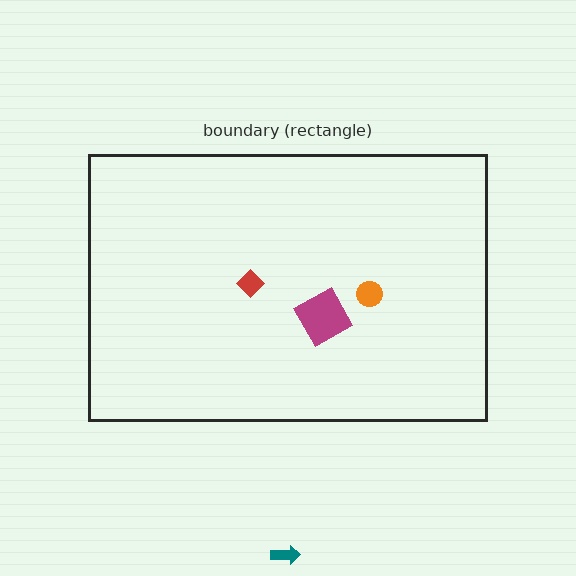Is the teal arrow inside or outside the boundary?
Outside.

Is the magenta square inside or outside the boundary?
Inside.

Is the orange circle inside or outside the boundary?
Inside.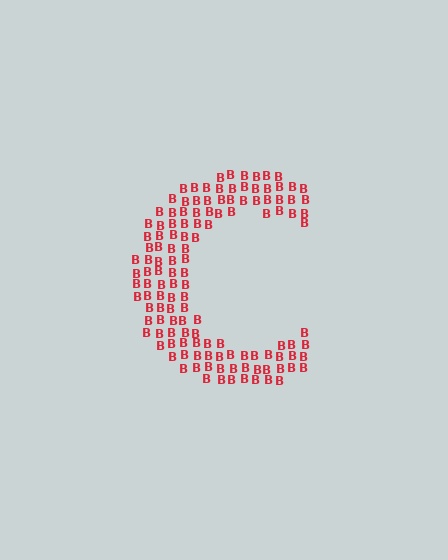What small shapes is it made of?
It is made of small letter B's.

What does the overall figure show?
The overall figure shows the letter C.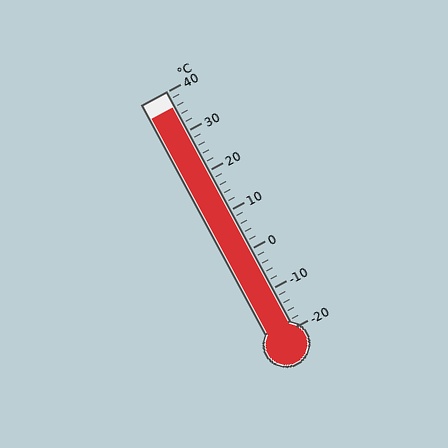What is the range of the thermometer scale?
The thermometer scale ranges from -20°C to 40°C.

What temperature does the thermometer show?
The thermometer shows approximately 36°C.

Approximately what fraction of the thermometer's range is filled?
The thermometer is filled to approximately 95% of its range.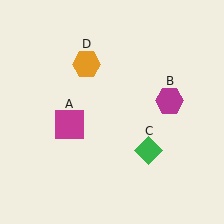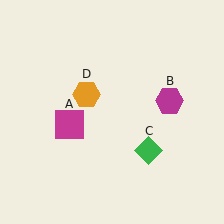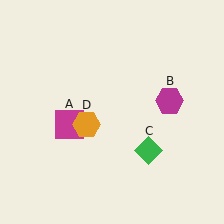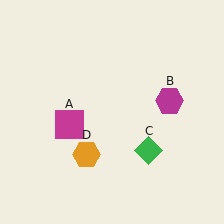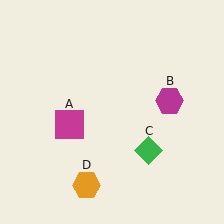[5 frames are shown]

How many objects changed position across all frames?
1 object changed position: orange hexagon (object D).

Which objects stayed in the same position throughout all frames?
Magenta square (object A) and magenta hexagon (object B) and green diamond (object C) remained stationary.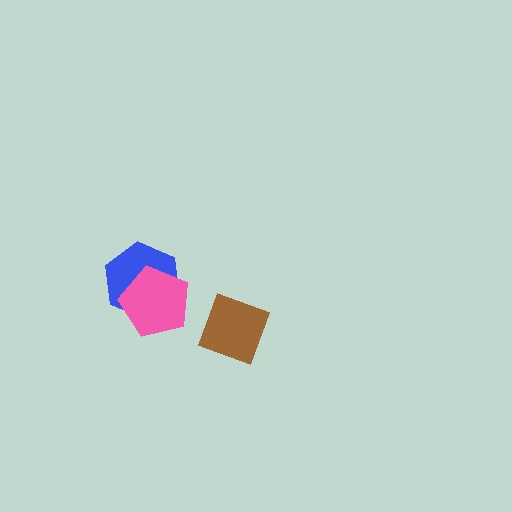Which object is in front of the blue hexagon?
The pink pentagon is in front of the blue hexagon.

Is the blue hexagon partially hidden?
Yes, it is partially covered by another shape.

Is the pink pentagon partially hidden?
No, no other shape covers it.